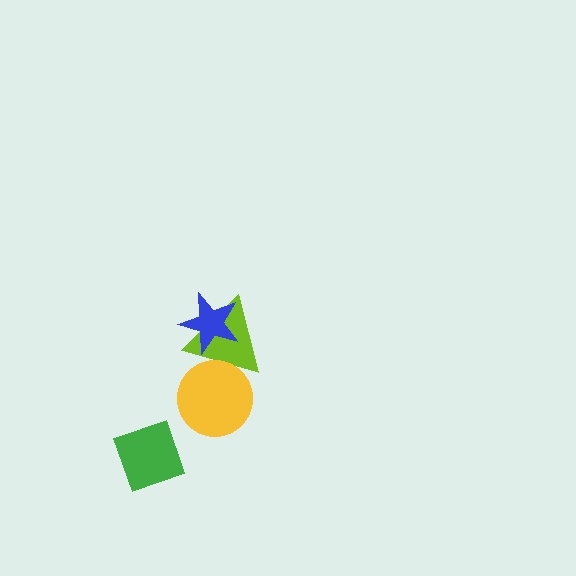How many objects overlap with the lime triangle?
2 objects overlap with the lime triangle.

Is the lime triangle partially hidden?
Yes, it is partially covered by another shape.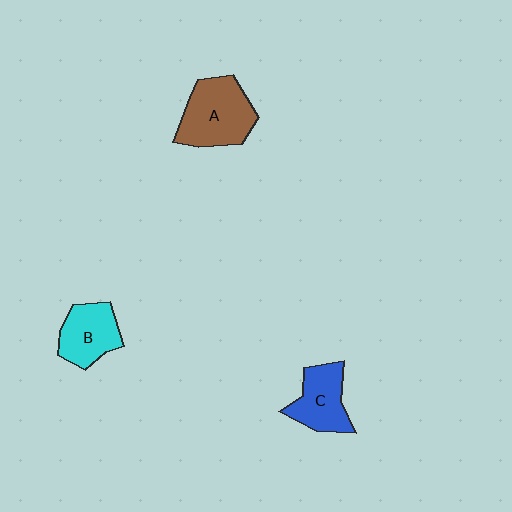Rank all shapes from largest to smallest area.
From largest to smallest: A (brown), C (blue), B (cyan).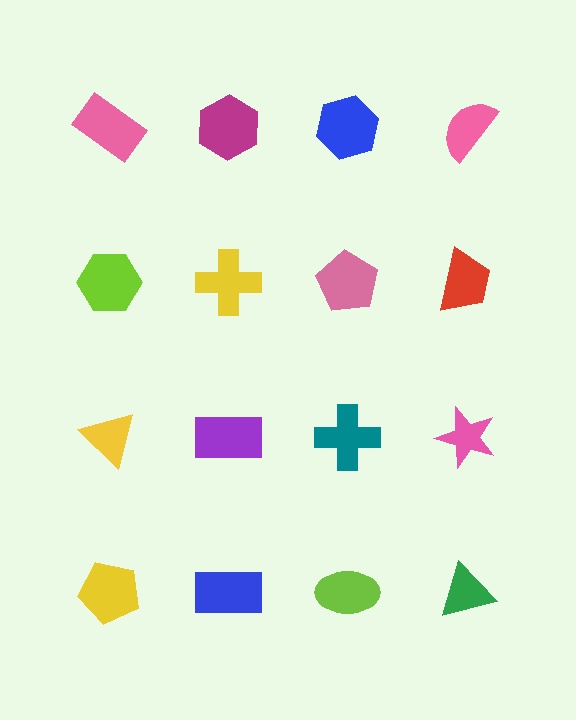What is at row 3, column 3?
A teal cross.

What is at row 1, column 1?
A pink rectangle.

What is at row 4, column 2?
A blue rectangle.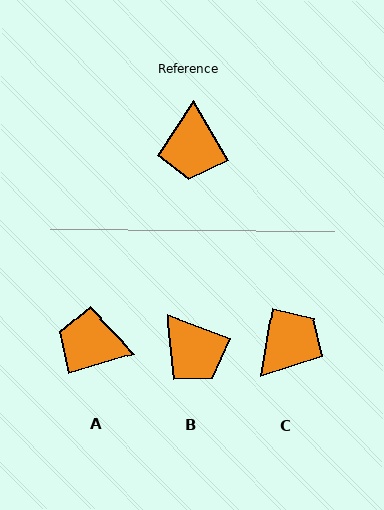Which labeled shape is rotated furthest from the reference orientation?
C, about 141 degrees away.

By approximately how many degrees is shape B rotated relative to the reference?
Approximately 40 degrees counter-clockwise.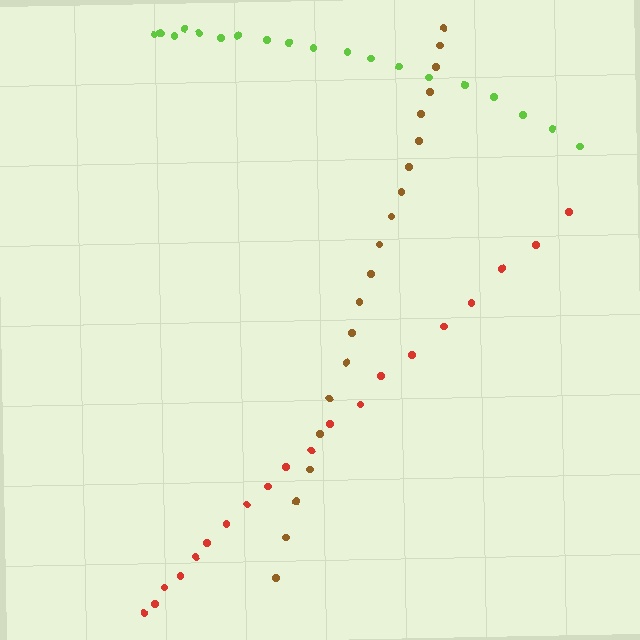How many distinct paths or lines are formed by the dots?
There are 3 distinct paths.